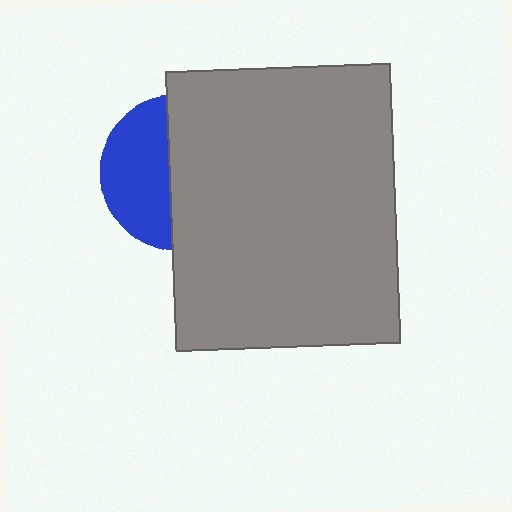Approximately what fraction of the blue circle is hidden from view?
Roughly 58% of the blue circle is hidden behind the gray rectangle.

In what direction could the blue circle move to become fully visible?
The blue circle could move left. That would shift it out from behind the gray rectangle entirely.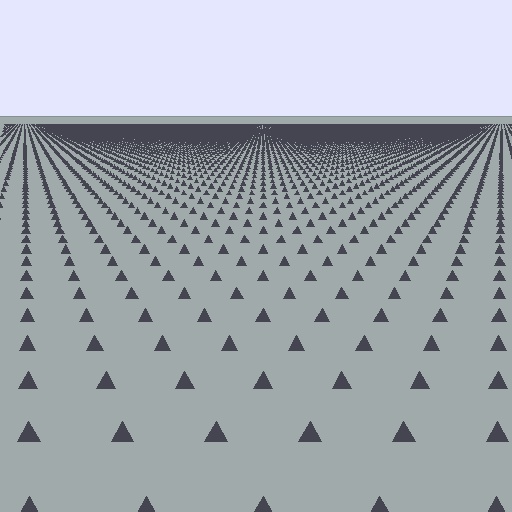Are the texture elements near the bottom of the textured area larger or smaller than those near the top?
Larger. Near the bottom, elements are closer to the viewer and appear at a bigger on-screen size.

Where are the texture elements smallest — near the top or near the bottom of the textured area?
Near the top.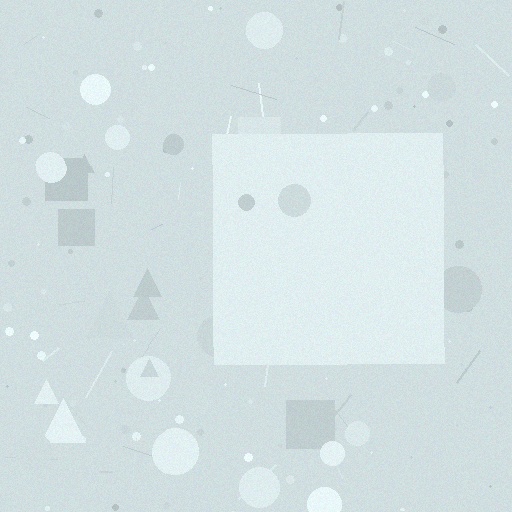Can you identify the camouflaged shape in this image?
The camouflaged shape is a square.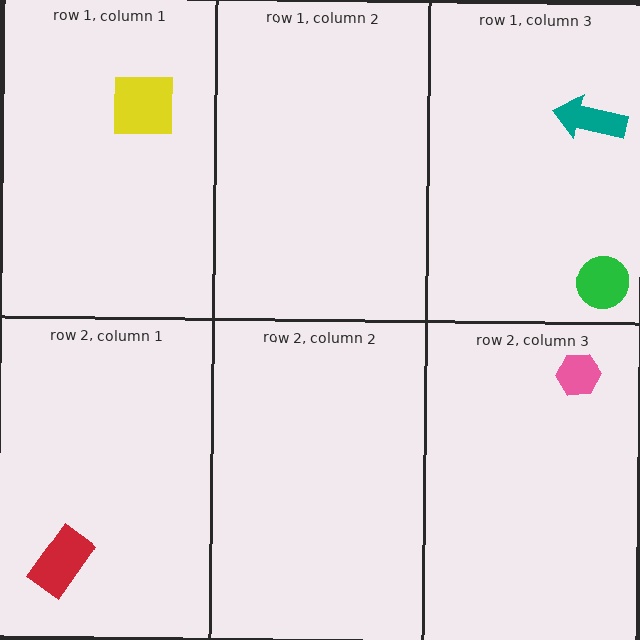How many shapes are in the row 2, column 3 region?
1.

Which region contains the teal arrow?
The row 1, column 3 region.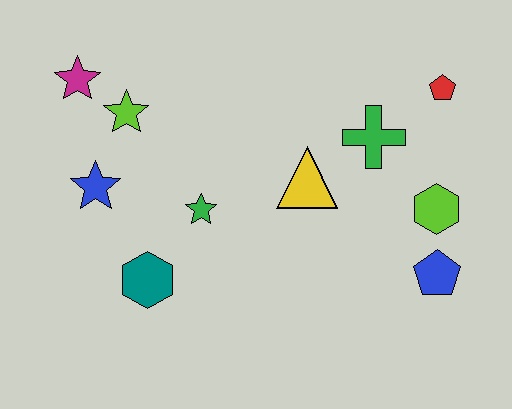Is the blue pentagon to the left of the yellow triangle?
No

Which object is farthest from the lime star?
The blue pentagon is farthest from the lime star.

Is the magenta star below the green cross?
No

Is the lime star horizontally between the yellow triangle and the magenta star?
Yes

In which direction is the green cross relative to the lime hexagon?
The green cross is above the lime hexagon.